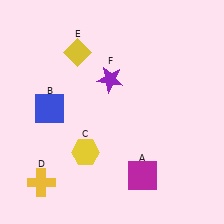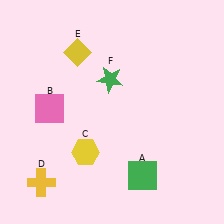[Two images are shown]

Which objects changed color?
A changed from magenta to green. B changed from blue to pink. F changed from purple to green.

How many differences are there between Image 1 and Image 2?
There are 3 differences between the two images.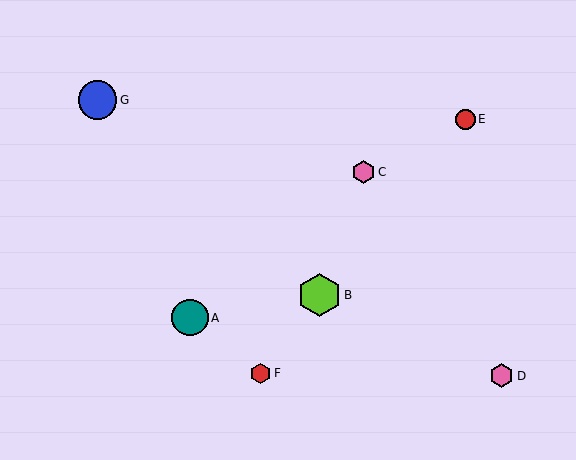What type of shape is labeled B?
Shape B is a lime hexagon.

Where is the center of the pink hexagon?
The center of the pink hexagon is at (502, 376).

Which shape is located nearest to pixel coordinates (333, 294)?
The lime hexagon (labeled B) at (319, 295) is nearest to that location.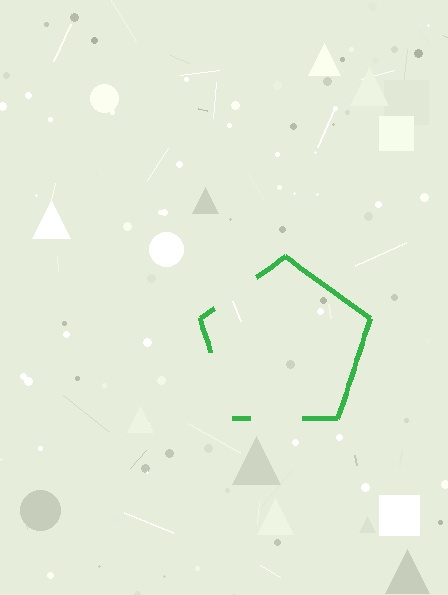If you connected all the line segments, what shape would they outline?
They would outline a pentagon.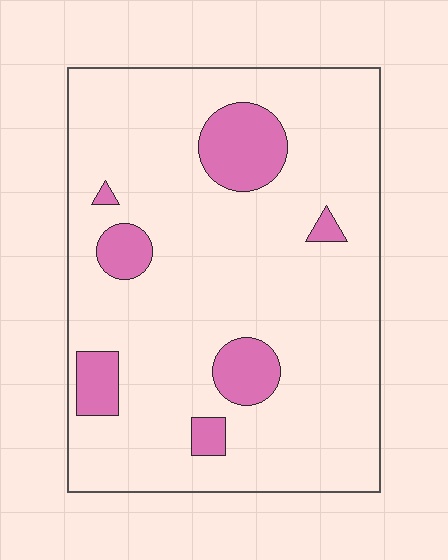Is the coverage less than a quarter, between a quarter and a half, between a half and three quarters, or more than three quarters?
Less than a quarter.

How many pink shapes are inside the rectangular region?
7.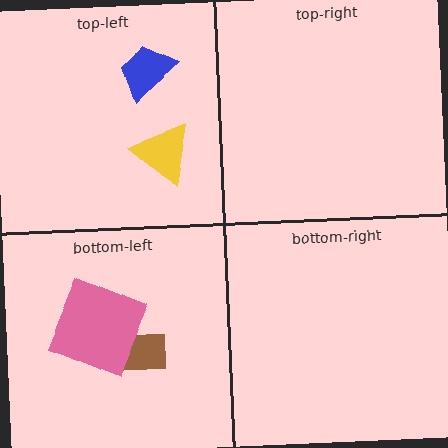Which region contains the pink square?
The bottom-left region.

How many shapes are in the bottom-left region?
2.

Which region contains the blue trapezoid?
The top-left region.